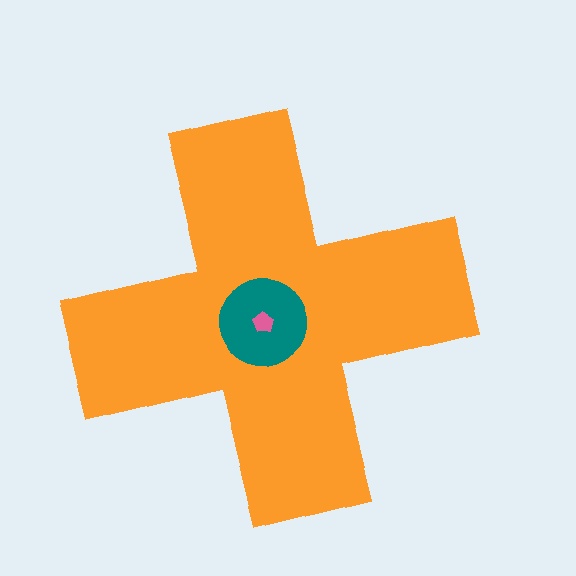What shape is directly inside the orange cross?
The teal circle.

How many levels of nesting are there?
3.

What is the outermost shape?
The orange cross.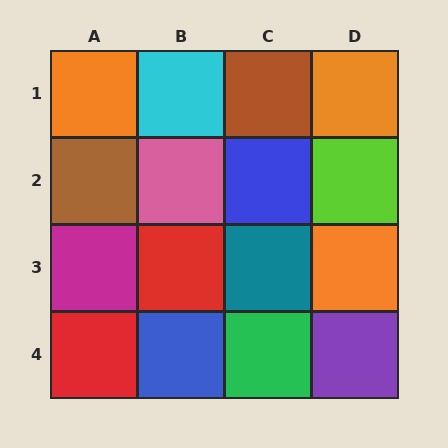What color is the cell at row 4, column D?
Purple.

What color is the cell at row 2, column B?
Pink.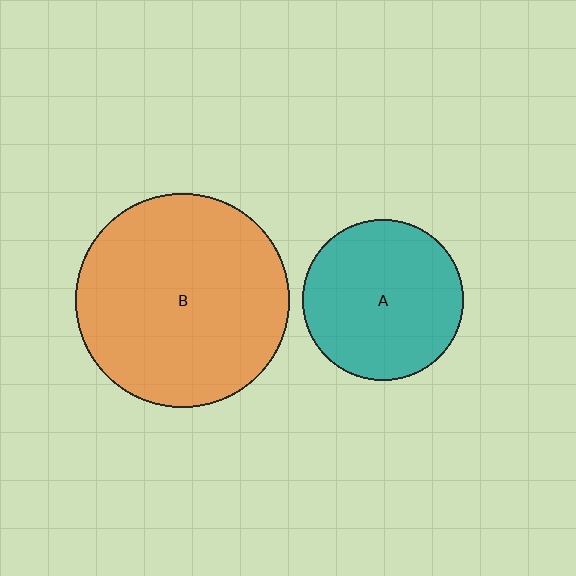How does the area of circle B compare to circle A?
Approximately 1.8 times.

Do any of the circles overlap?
No, none of the circles overlap.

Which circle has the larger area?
Circle B (orange).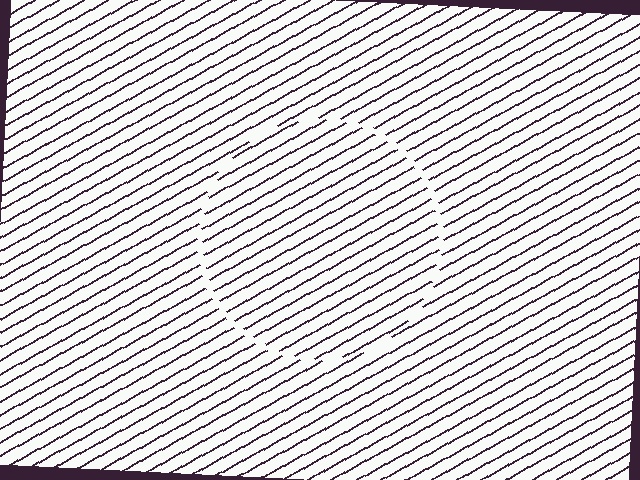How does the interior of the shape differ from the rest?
The interior of the shape contains the same grating, shifted by half a period — the contour is defined by the phase discontinuity where line-ends from the inner and outer gratings abut.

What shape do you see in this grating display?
An illusory circle. The interior of the shape contains the same grating, shifted by half a period — the contour is defined by the phase discontinuity where line-ends from the inner and outer gratings abut.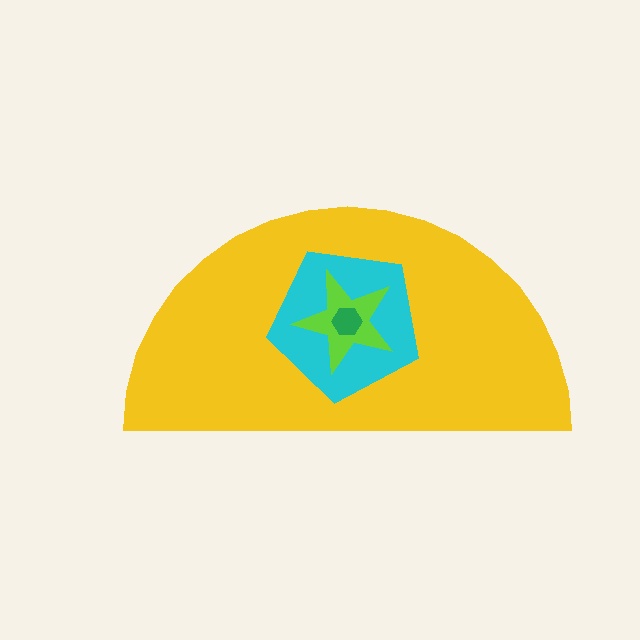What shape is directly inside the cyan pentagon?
The lime star.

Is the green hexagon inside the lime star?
Yes.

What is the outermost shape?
The yellow semicircle.